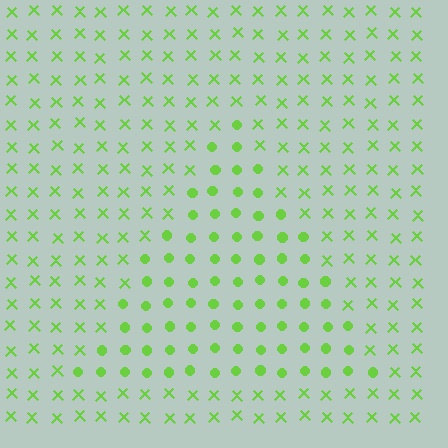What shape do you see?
I see a triangle.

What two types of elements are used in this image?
The image uses circles inside the triangle region and X marks outside it.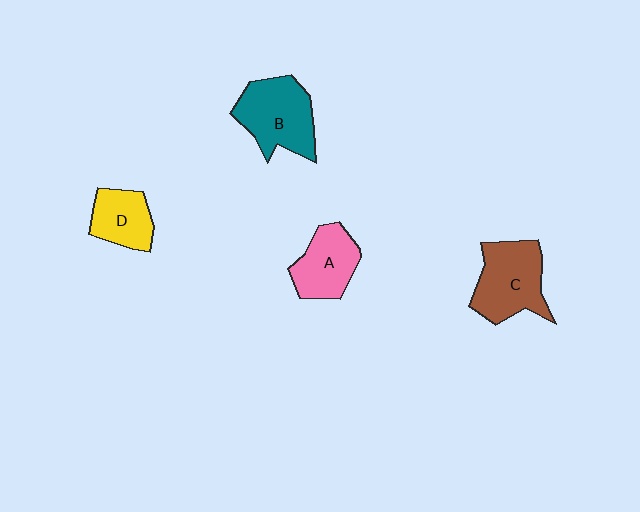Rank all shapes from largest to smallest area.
From largest to smallest: B (teal), C (brown), A (pink), D (yellow).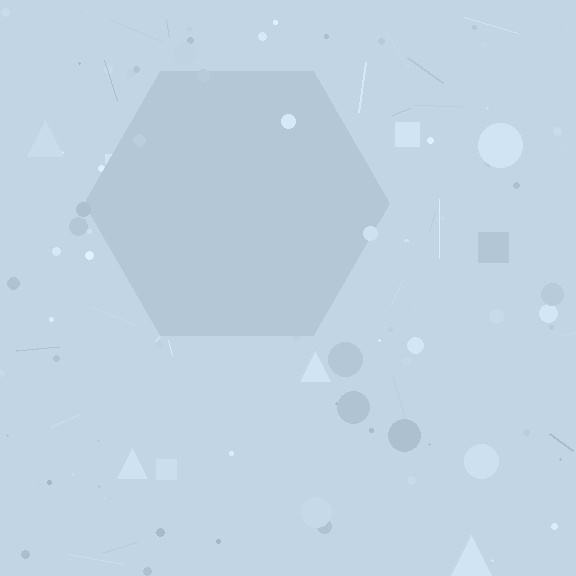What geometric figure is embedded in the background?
A hexagon is embedded in the background.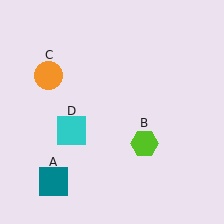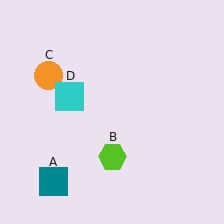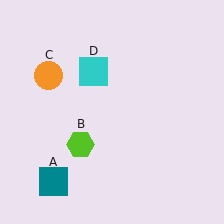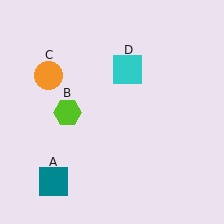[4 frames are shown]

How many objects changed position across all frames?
2 objects changed position: lime hexagon (object B), cyan square (object D).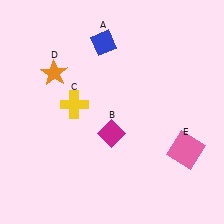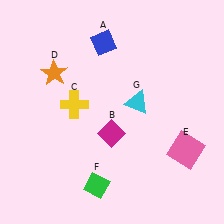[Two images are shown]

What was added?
A green diamond (F), a cyan triangle (G) were added in Image 2.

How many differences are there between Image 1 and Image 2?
There are 2 differences between the two images.